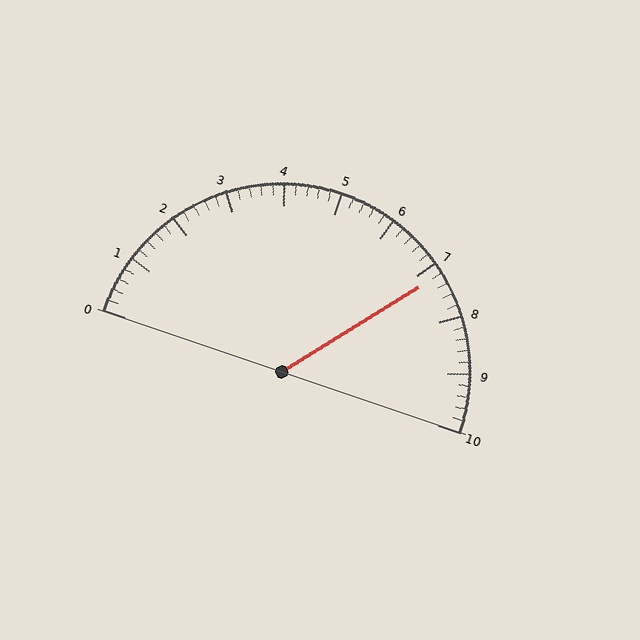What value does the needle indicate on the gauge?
The needle indicates approximately 7.2.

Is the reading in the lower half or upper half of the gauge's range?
The reading is in the upper half of the range (0 to 10).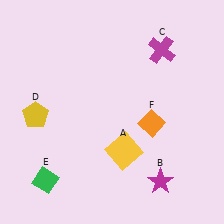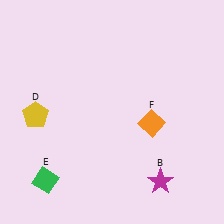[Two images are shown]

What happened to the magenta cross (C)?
The magenta cross (C) was removed in Image 2. It was in the top-right area of Image 1.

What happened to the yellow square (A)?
The yellow square (A) was removed in Image 2. It was in the bottom-right area of Image 1.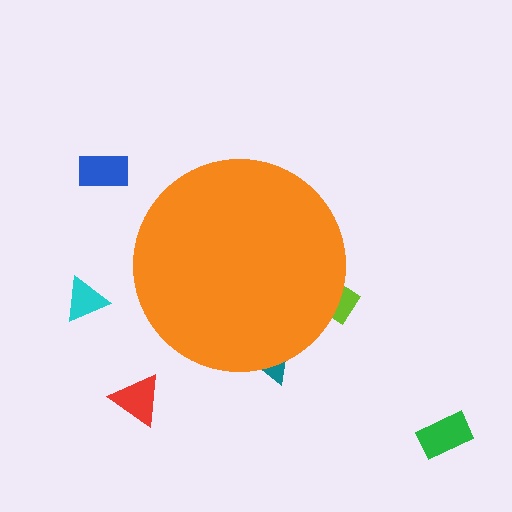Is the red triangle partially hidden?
No, the red triangle is fully visible.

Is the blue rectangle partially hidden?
No, the blue rectangle is fully visible.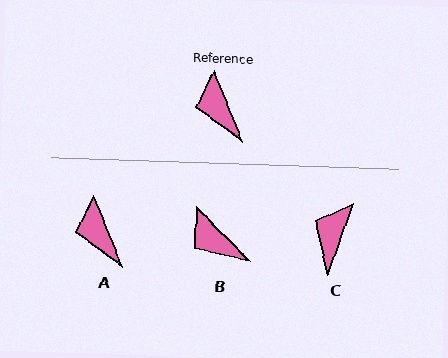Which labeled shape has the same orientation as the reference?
A.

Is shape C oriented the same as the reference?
No, it is off by about 42 degrees.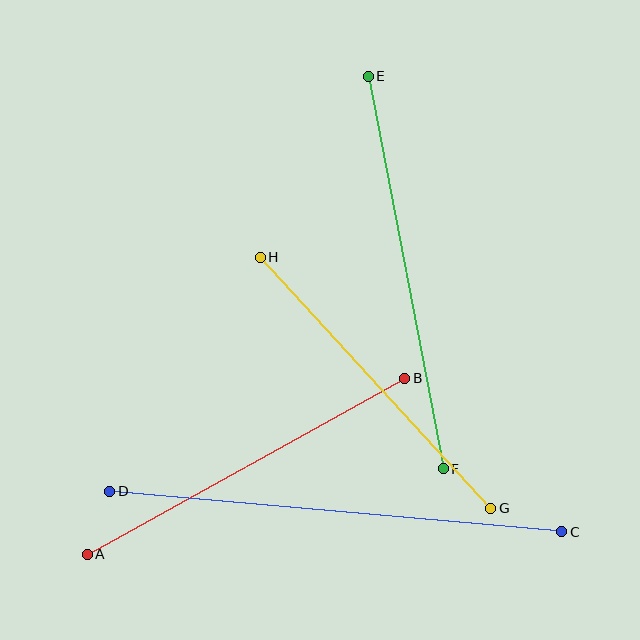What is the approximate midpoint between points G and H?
The midpoint is at approximately (375, 383) pixels.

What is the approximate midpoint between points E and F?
The midpoint is at approximately (406, 272) pixels.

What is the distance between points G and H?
The distance is approximately 341 pixels.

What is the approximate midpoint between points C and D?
The midpoint is at approximately (336, 512) pixels.